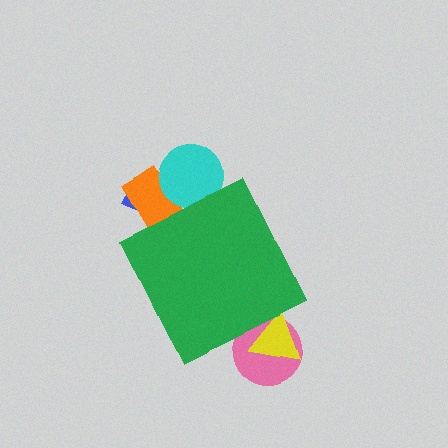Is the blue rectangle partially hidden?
Yes, the blue rectangle is partially hidden behind the green diamond.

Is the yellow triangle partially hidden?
Yes, the yellow triangle is partially hidden behind the green diamond.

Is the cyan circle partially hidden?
Yes, the cyan circle is partially hidden behind the green diamond.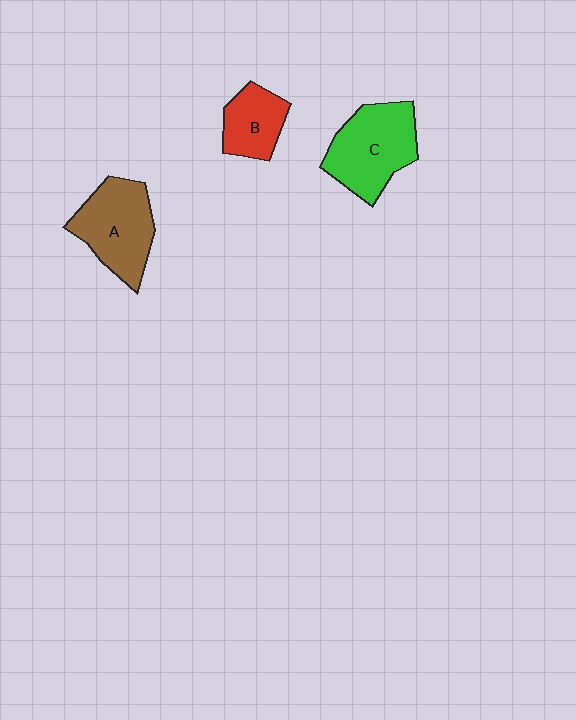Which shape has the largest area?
Shape C (green).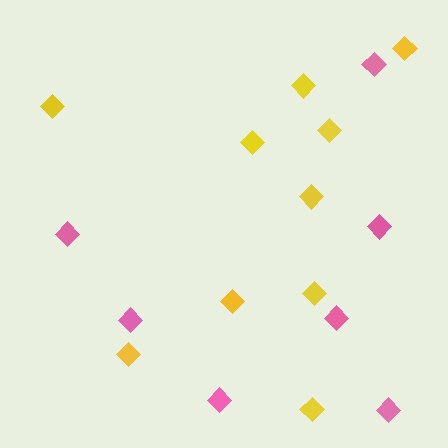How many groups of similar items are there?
There are 2 groups: one group of pink diamonds (7) and one group of yellow diamonds (10).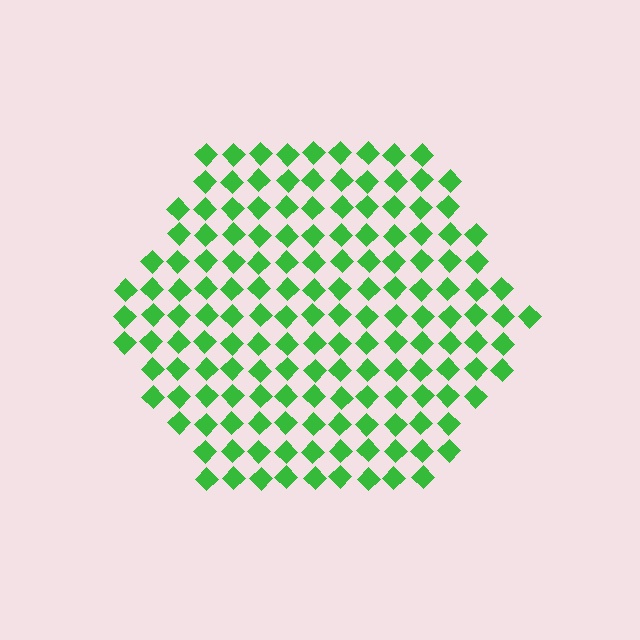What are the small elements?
The small elements are diamonds.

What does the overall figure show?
The overall figure shows a hexagon.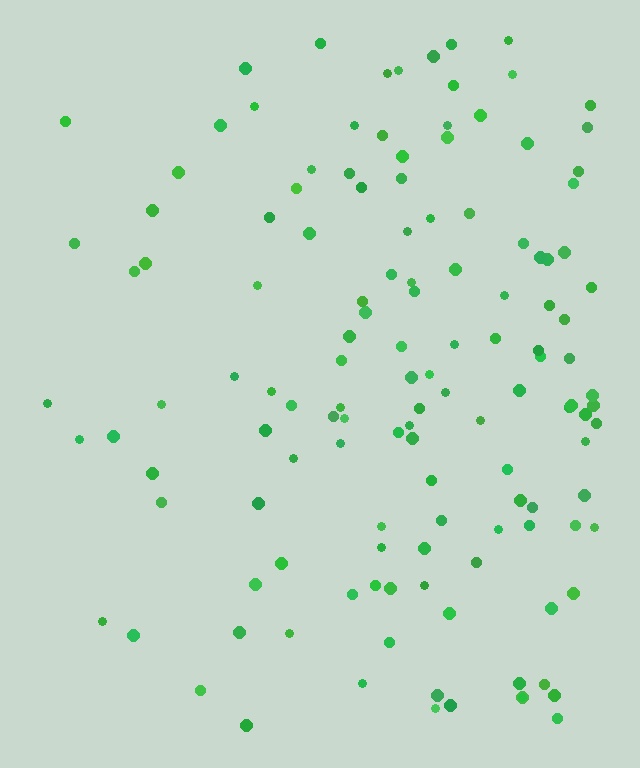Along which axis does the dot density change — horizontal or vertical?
Horizontal.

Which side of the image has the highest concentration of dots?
The right.